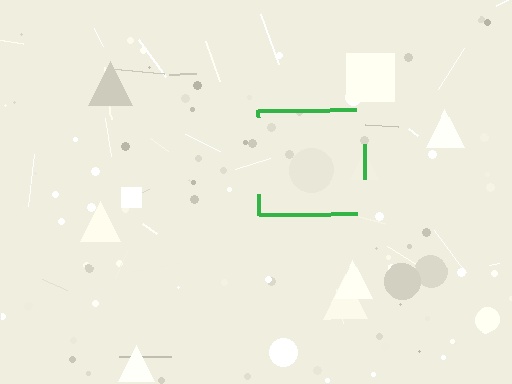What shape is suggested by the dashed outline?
The dashed outline suggests a square.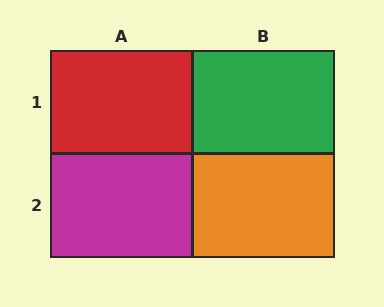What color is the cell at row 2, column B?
Orange.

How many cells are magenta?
1 cell is magenta.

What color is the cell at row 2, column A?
Magenta.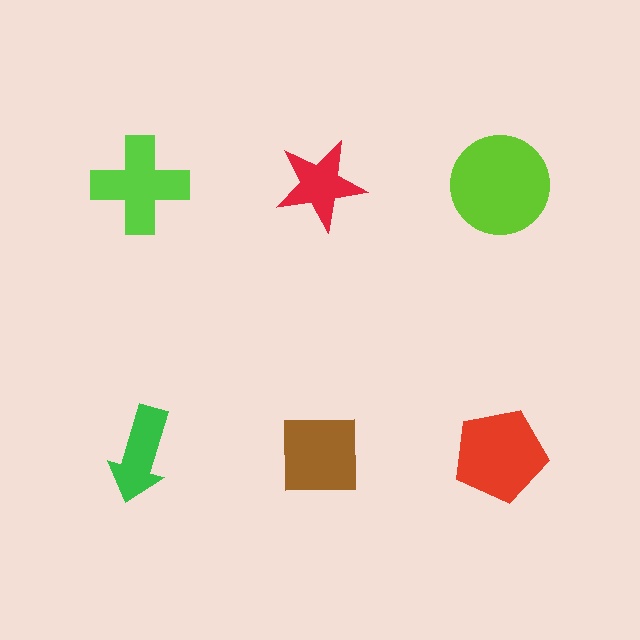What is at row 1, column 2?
A red star.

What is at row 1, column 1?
A lime cross.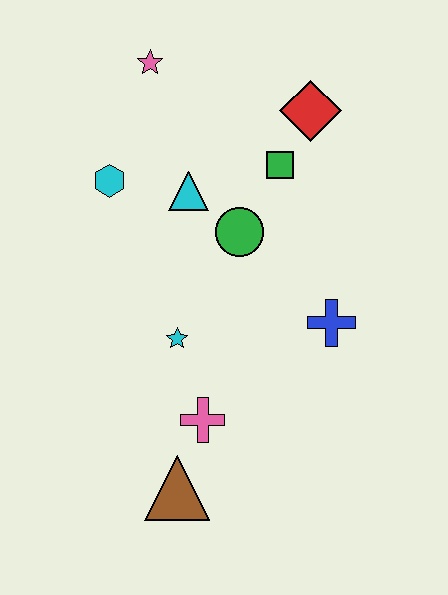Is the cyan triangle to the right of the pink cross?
No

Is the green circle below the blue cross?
No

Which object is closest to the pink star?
The cyan hexagon is closest to the pink star.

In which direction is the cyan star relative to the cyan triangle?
The cyan star is below the cyan triangle.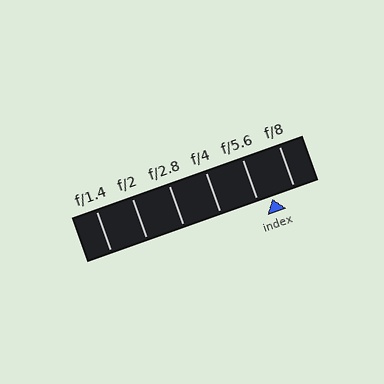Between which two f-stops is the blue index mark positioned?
The index mark is between f/5.6 and f/8.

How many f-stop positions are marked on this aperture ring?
There are 6 f-stop positions marked.